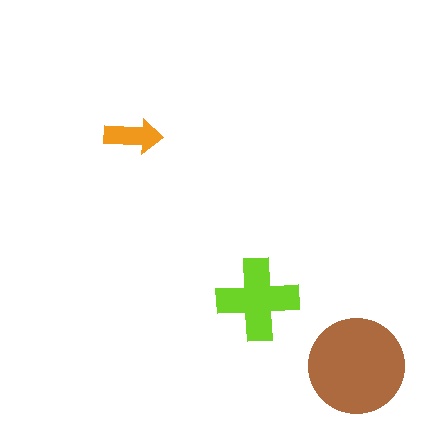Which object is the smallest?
The orange arrow.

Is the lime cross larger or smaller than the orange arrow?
Larger.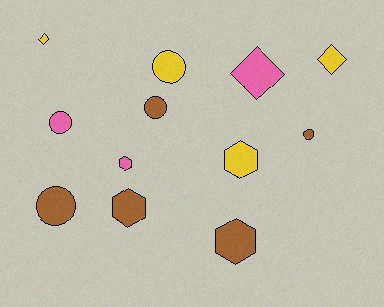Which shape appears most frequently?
Circle, with 5 objects.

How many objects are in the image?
There are 12 objects.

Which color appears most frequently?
Brown, with 5 objects.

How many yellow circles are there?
There is 1 yellow circle.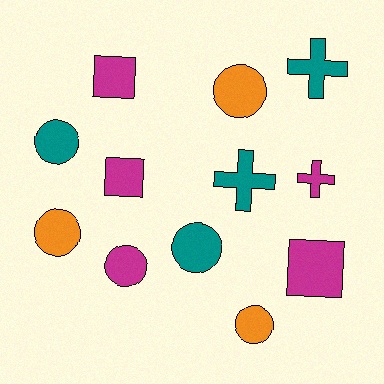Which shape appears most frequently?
Circle, with 6 objects.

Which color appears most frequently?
Magenta, with 5 objects.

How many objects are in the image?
There are 12 objects.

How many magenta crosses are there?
There is 1 magenta cross.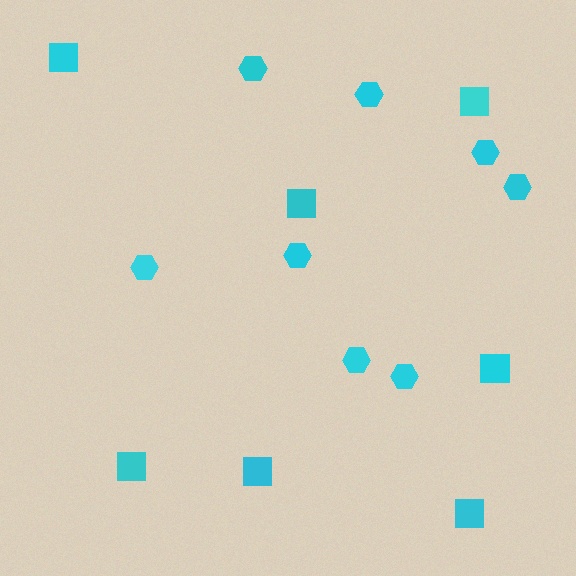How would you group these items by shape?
There are 2 groups: one group of hexagons (8) and one group of squares (7).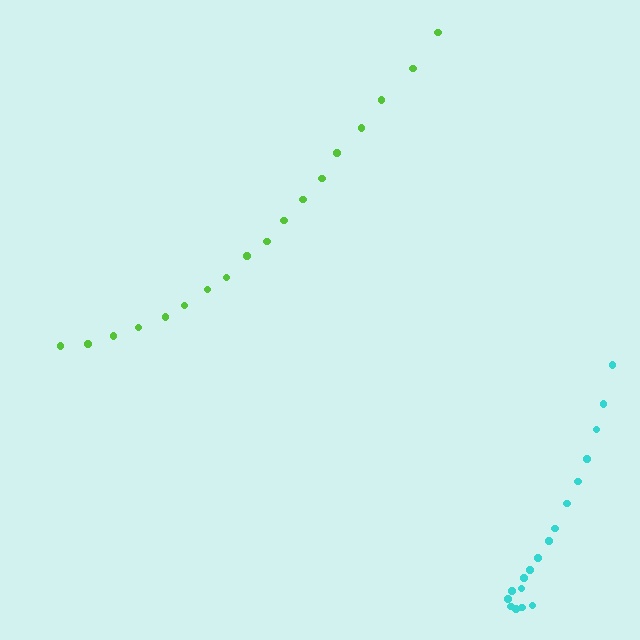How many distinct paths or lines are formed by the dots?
There are 2 distinct paths.